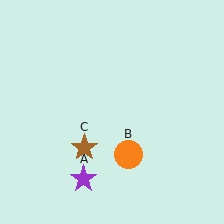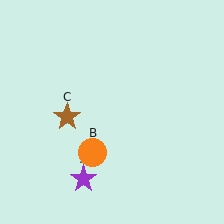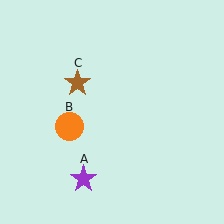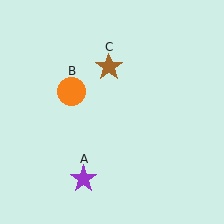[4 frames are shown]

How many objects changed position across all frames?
2 objects changed position: orange circle (object B), brown star (object C).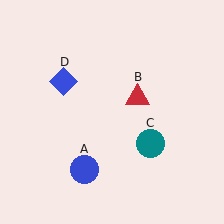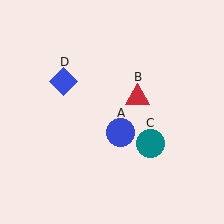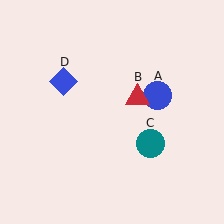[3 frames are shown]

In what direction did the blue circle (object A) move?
The blue circle (object A) moved up and to the right.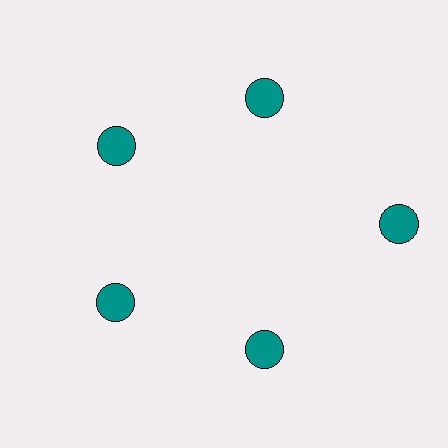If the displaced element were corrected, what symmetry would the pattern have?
It would have 5-fold rotational symmetry — the pattern would map onto itself every 72 degrees.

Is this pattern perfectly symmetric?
No. The 5 teal circles are arranged in a ring, but one element near the 3 o'clock position is pushed outward from the center, breaking the 5-fold rotational symmetry.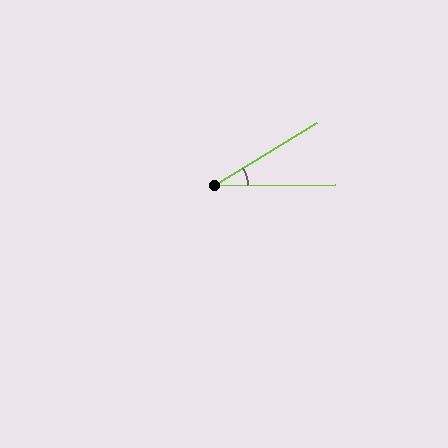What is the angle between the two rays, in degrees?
Approximately 31 degrees.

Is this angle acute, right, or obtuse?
It is acute.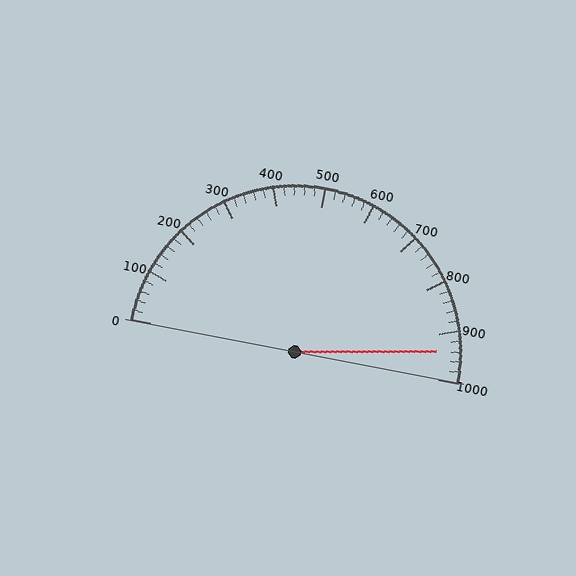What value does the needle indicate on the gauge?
The needle indicates approximately 940.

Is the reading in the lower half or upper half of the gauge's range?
The reading is in the upper half of the range (0 to 1000).